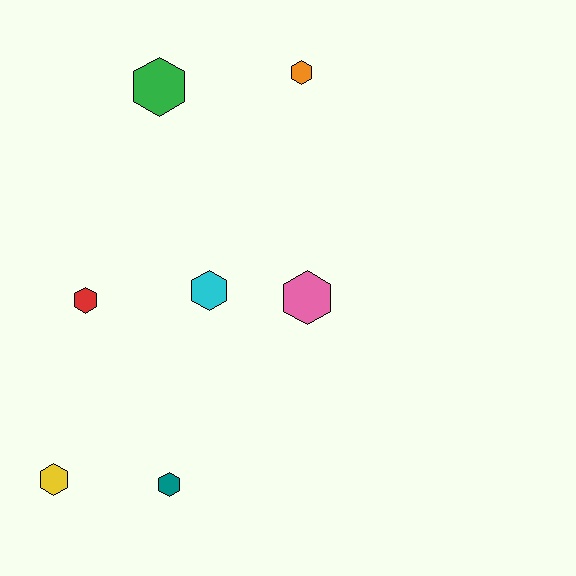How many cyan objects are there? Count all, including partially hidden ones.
There is 1 cyan object.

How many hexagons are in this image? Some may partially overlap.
There are 7 hexagons.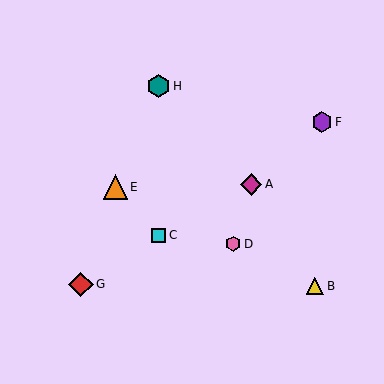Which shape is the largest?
The red diamond (labeled G) is the largest.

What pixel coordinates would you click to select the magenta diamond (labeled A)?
Click at (251, 184) to select the magenta diamond A.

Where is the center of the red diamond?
The center of the red diamond is at (81, 284).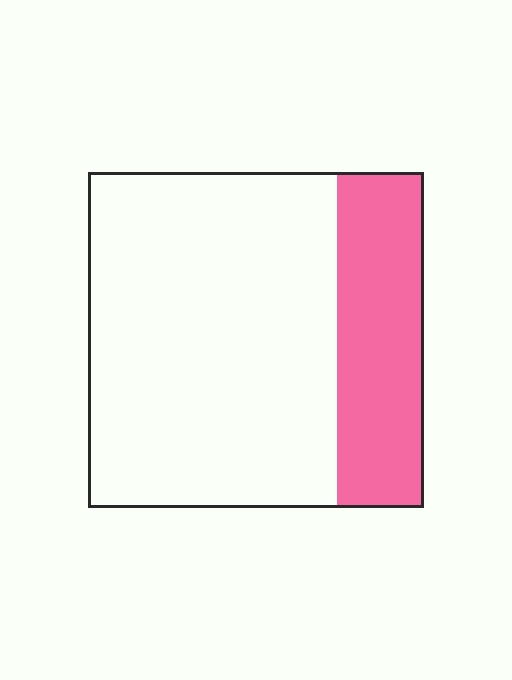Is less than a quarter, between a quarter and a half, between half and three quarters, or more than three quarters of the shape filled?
Between a quarter and a half.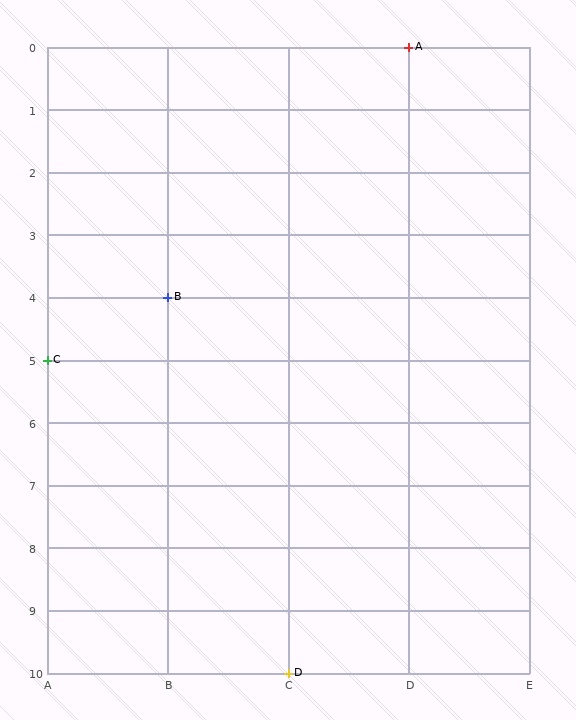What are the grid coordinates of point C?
Point C is at grid coordinates (A, 5).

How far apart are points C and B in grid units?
Points C and B are 1 column and 1 row apart (about 1.4 grid units diagonally).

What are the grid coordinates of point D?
Point D is at grid coordinates (C, 10).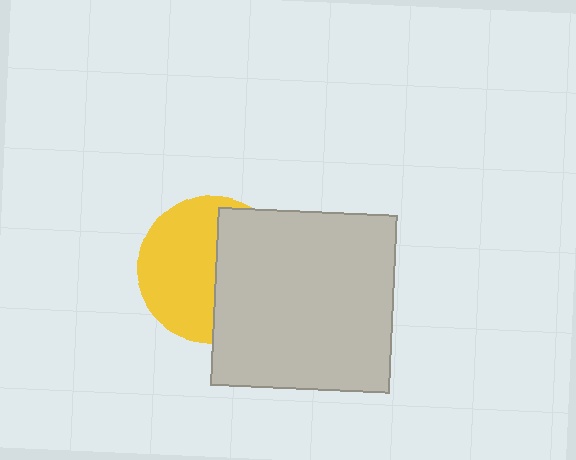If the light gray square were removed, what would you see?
You would see the complete yellow circle.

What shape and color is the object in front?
The object in front is a light gray square.